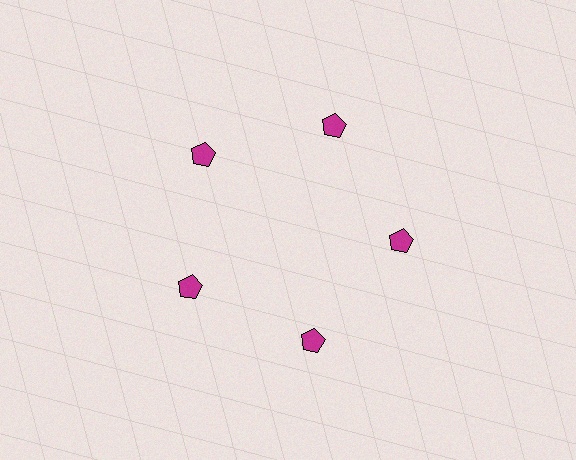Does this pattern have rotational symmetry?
Yes, this pattern has 5-fold rotational symmetry. It looks the same after rotating 72 degrees around the center.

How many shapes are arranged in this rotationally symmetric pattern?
There are 5 shapes, arranged in 5 groups of 1.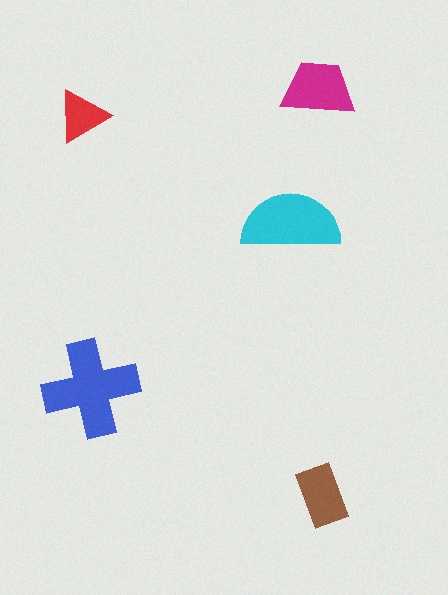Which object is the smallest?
The red triangle.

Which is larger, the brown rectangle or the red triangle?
The brown rectangle.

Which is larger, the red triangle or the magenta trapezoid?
The magenta trapezoid.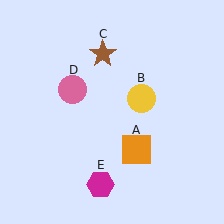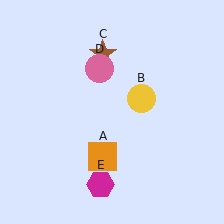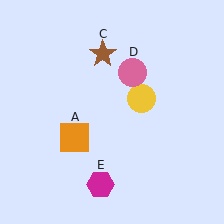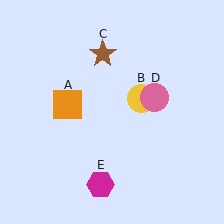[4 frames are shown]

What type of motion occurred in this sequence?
The orange square (object A), pink circle (object D) rotated clockwise around the center of the scene.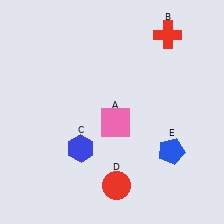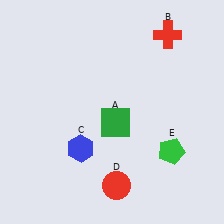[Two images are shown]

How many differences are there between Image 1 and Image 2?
There are 2 differences between the two images.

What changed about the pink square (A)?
In Image 1, A is pink. In Image 2, it changed to green.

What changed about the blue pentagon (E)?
In Image 1, E is blue. In Image 2, it changed to green.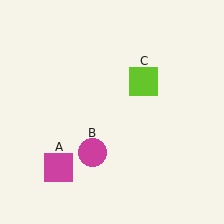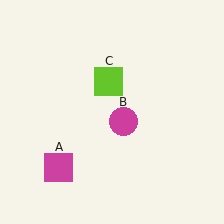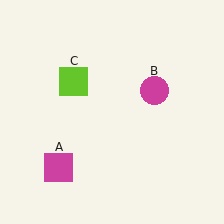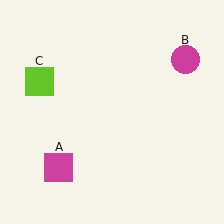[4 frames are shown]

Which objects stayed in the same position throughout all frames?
Magenta square (object A) remained stationary.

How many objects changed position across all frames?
2 objects changed position: magenta circle (object B), lime square (object C).